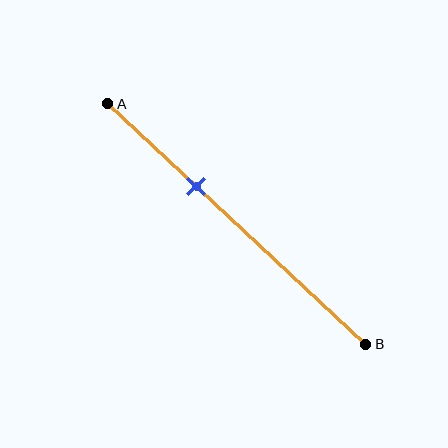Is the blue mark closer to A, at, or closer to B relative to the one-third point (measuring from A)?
The blue mark is approximately at the one-third point of segment AB.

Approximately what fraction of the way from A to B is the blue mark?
The blue mark is approximately 35% of the way from A to B.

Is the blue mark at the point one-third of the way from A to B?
Yes, the mark is approximately at the one-third point.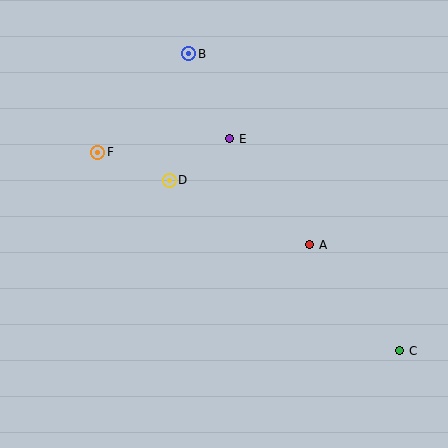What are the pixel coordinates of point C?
Point C is at (400, 351).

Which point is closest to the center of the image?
Point D at (169, 180) is closest to the center.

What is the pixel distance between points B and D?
The distance between B and D is 128 pixels.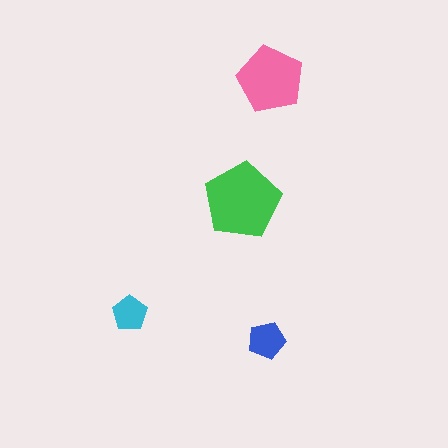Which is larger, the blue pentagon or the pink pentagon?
The pink one.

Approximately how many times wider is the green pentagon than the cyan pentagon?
About 2 times wider.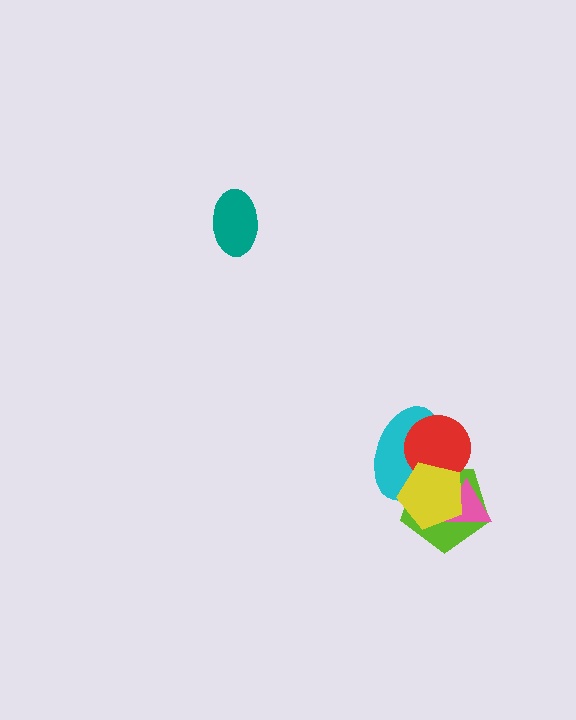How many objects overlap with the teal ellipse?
0 objects overlap with the teal ellipse.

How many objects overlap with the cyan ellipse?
3 objects overlap with the cyan ellipse.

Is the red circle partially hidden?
Yes, it is partially covered by another shape.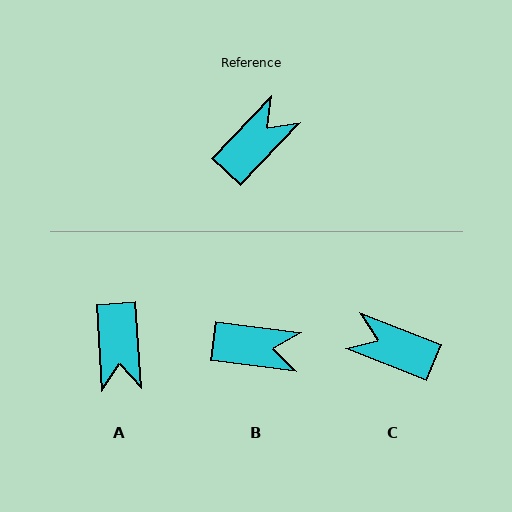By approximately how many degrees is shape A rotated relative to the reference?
Approximately 133 degrees clockwise.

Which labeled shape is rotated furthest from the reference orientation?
A, about 133 degrees away.